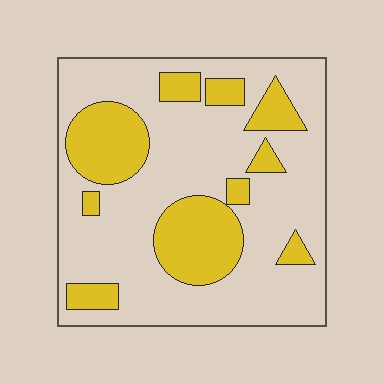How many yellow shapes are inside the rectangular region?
10.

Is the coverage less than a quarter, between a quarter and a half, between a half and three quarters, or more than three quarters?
Between a quarter and a half.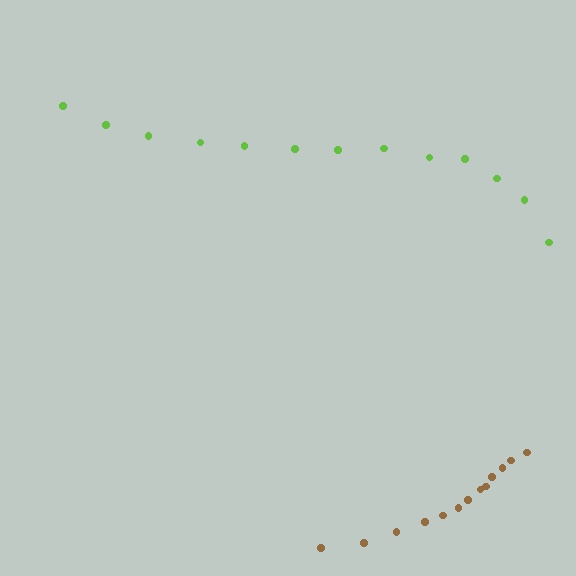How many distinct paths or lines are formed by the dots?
There are 2 distinct paths.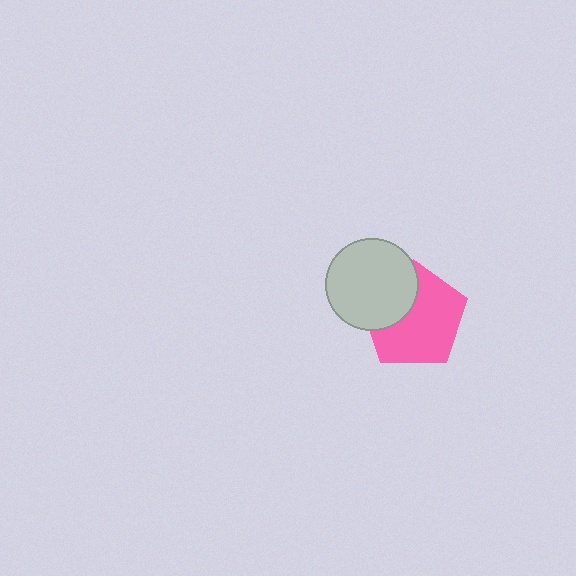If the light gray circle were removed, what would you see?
You would see the complete pink pentagon.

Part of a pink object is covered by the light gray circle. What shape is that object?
It is a pentagon.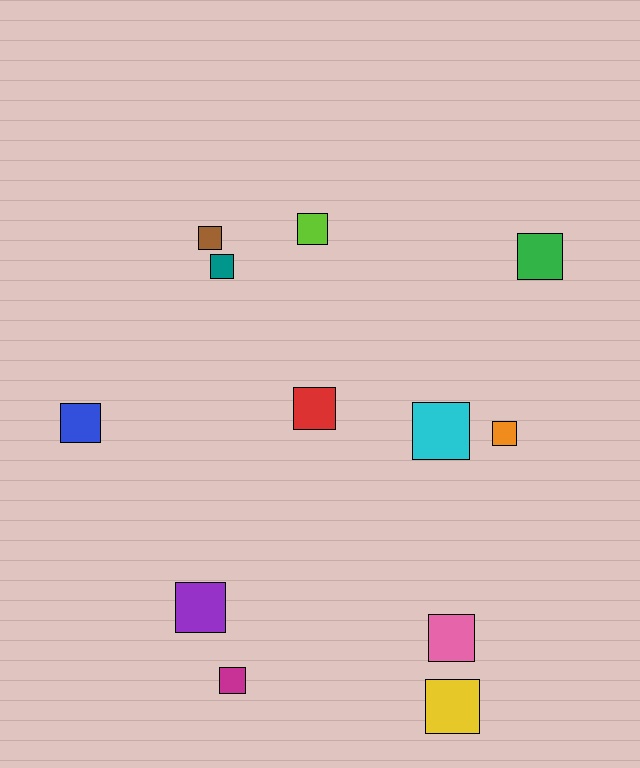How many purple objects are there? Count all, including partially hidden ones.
There is 1 purple object.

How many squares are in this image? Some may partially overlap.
There are 12 squares.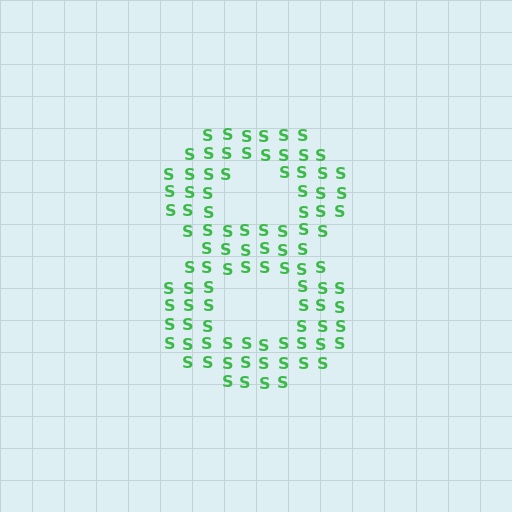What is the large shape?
The large shape is the digit 8.